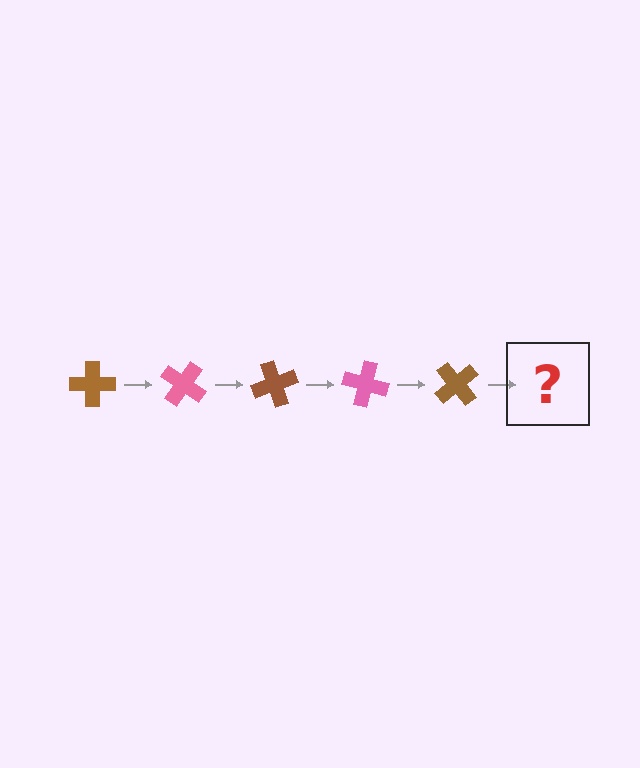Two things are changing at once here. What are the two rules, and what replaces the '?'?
The two rules are that it rotates 35 degrees each step and the color cycles through brown and pink. The '?' should be a pink cross, rotated 175 degrees from the start.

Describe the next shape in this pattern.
It should be a pink cross, rotated 175 degrees from the start.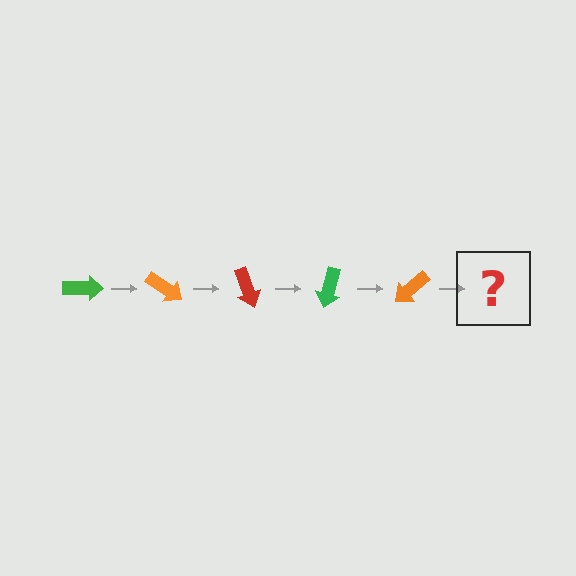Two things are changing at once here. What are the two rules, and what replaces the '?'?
The two rules are that it rotates 35 degrees each step and the color cycles through green, orange, and red. The '?' should be a red arrow, rotated 175 degrees from the start.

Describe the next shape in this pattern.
It should be a red arrow, rotated 175 degrees from the start.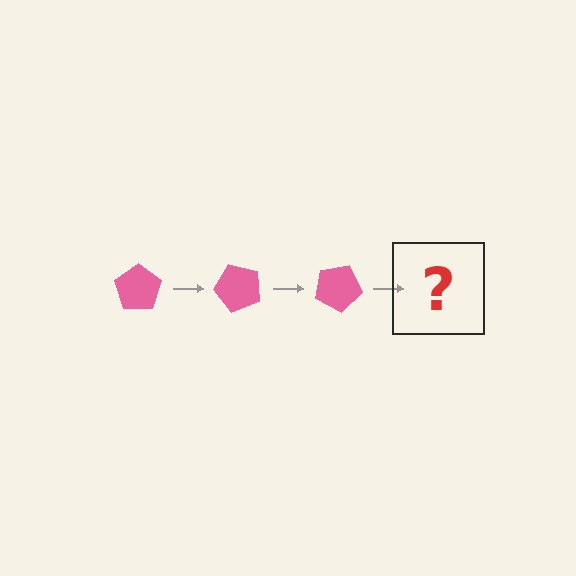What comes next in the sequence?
The next element should be a pink pentagon rotated 150 degrees.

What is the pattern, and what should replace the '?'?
The pattern is that the pentagon rotates 50 degrees each step. The '?' should be a pink pentagon rotated 150 degrees.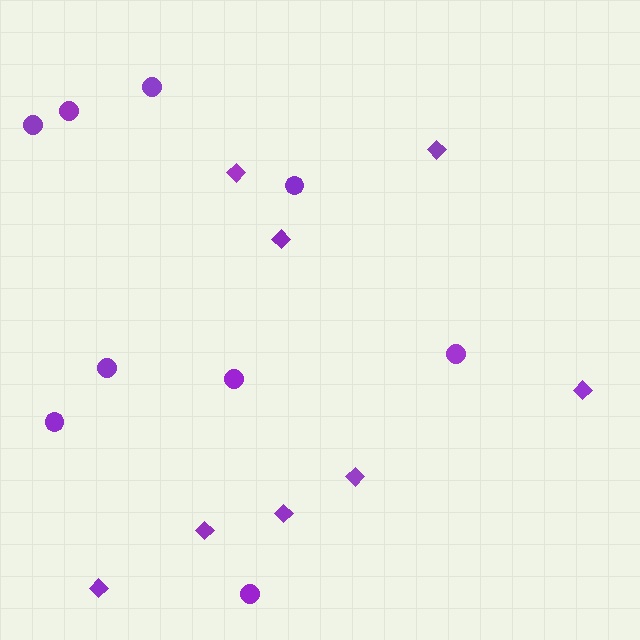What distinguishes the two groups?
There are 2 groups: one group of circles (9) and one group of diamonds (8).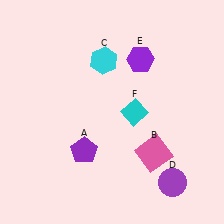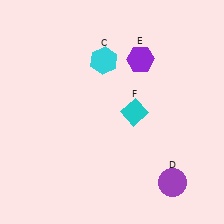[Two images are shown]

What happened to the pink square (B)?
The pink square (B) was removed in Image 2. It was in the bottom-right area of Image 1.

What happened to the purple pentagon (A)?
The purple pentagon (A) was removed in Image 2. It was in the bottom-left area of Image 1.